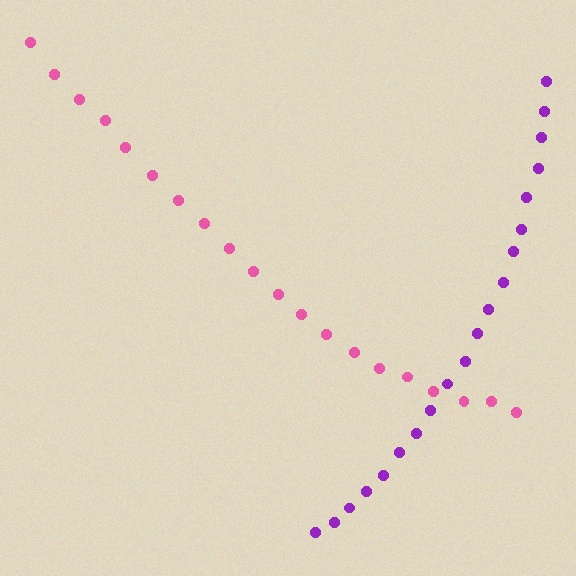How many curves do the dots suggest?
There are 2 distinct paths.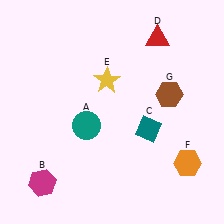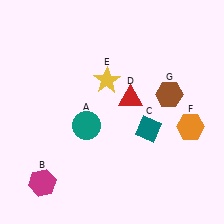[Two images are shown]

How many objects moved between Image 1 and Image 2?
2 objects moved between the two images.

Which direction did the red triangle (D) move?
The red triangle (D) moved down.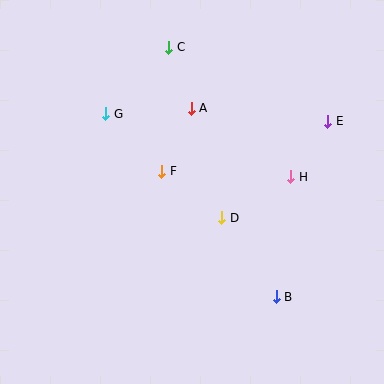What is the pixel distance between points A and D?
The distance between A and D is 114 pixels.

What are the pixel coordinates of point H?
Point H is at (291, 177).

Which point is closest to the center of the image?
Point F at (162, 171) is closest to the center.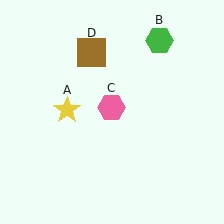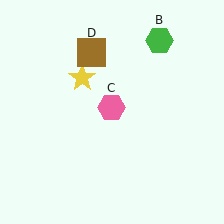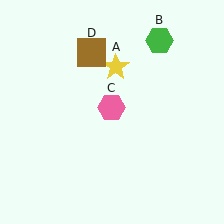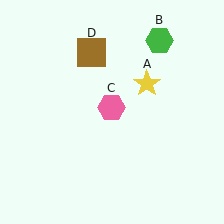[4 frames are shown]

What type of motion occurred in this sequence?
The yellow star (object A) rotated clockwise around the center of the scene.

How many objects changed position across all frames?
1 object changed position: yellow star (object A).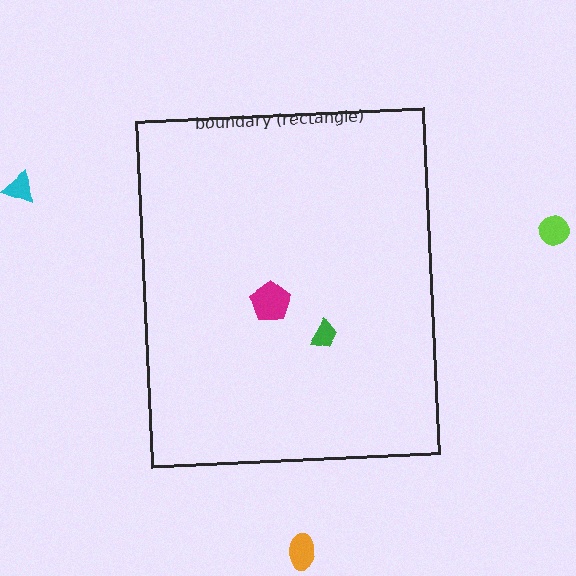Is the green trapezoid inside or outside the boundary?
Inside.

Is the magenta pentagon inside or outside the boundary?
Inside.